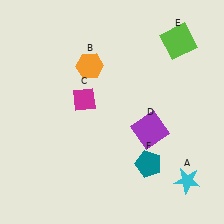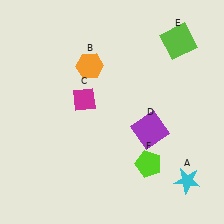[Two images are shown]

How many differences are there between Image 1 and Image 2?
There is 1 difference between the two images.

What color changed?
The pentagon (F) changed from teal in Image 1 to lime in Image 2.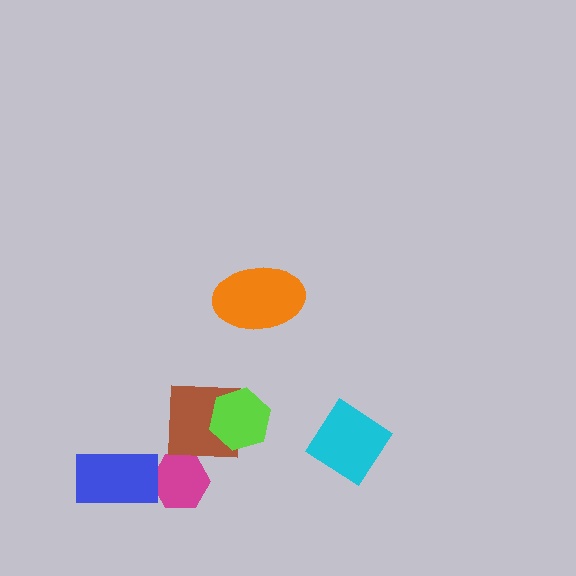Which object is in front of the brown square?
The lime hexagon is in front of the brown square.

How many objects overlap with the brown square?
2 objects overlap with the brown square.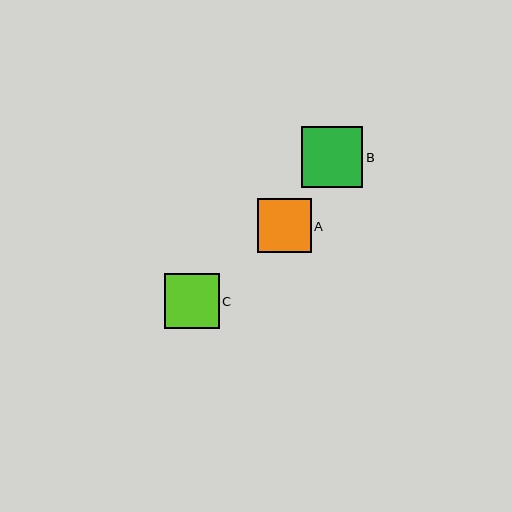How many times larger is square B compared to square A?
Square B is approximately 1.1 times the size of square A.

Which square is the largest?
Square B is the largest with a size of approximately 61 pixels.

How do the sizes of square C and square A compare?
Square C and square A are approximately the same size.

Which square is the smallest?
Square A is the smallest with a size of approximately 54 pixels.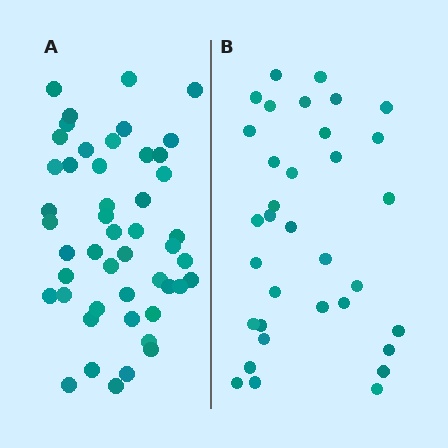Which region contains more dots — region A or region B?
Region A (the left region) has more dots.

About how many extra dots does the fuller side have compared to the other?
Region A has approximately 15 more dots than region B.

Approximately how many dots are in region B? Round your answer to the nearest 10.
About 30 dots. (The exact count is 34, which rounds to 30.)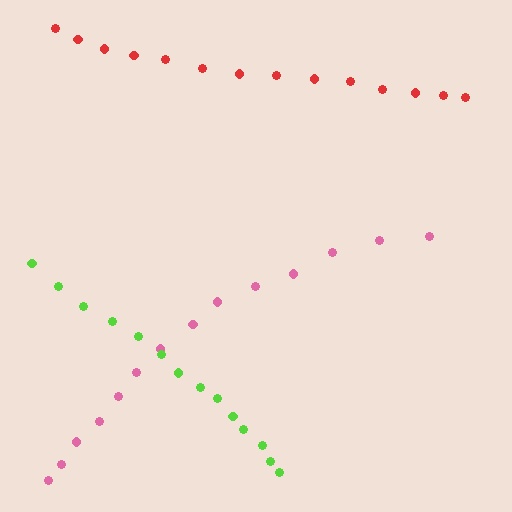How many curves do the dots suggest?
There are 3 distinct paths.